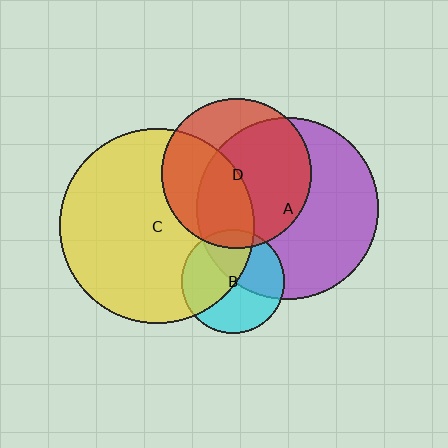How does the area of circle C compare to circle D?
Approximately 1.7 times.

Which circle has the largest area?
Circle C (yellow).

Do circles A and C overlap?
Yes.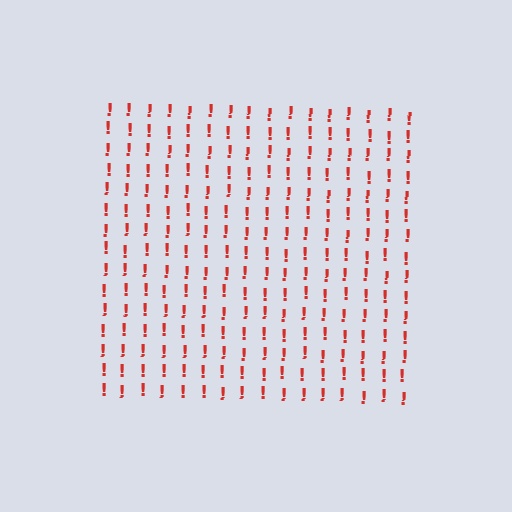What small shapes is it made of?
It is made of small exclamation marks.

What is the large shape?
The large shape is a square.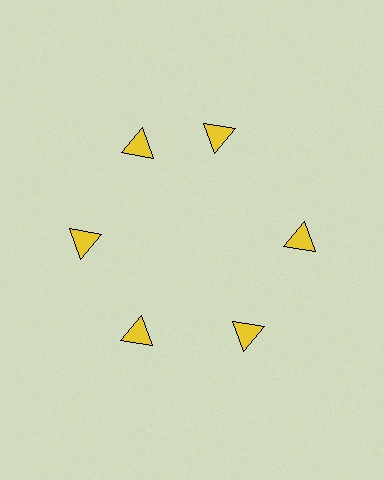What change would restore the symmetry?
The symmetry would be restored by rotating it back into even spacing with its neighbors so that all 6 triangles sit at equal angles and equal distance from the center.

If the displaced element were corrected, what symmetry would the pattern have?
It would have 6-fold rotational symmetry — the pattern would map onto itself every 60 degrees.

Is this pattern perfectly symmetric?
No. The 6 yellow triangles are arranged in a ring, but one element near the 1 o'clock position is rotated out of alignment along the ring, breaking the 6-fold rotational symmetry.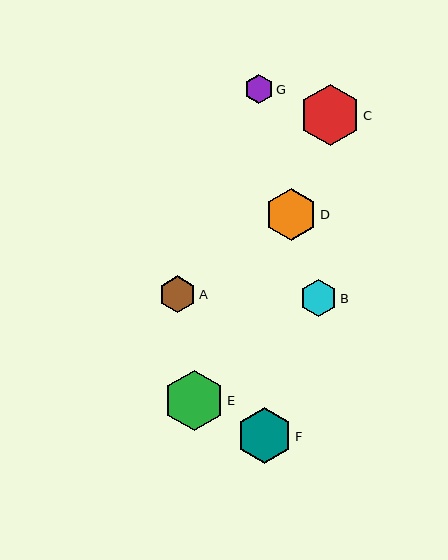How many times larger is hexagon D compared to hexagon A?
Hexagon D is approximately 1.4 times the size of hexagon A.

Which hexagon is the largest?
Hexagon C is the largest with a size of approximately 61 pixels.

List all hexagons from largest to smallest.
From largest to smallest: C, E, F, D, B, A, G.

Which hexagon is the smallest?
Hexagon G is the smallest with a size of approximately 29 pixels.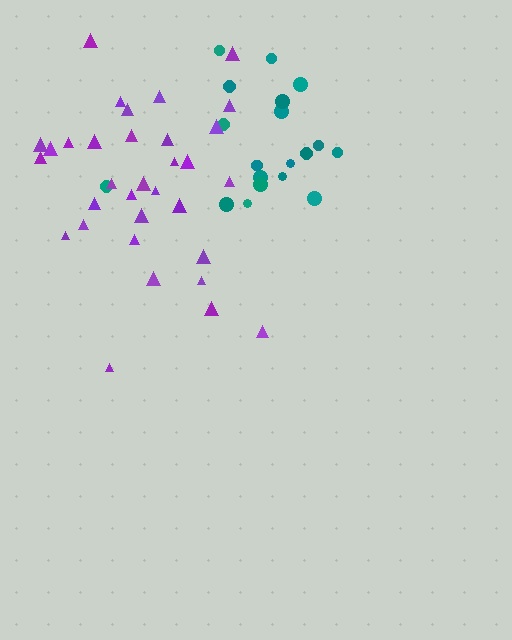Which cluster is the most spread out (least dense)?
Purple.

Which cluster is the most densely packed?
Teal.